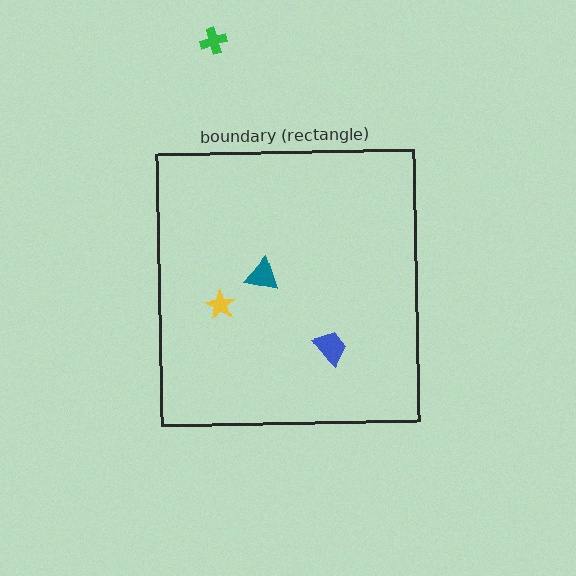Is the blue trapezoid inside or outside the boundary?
Inside.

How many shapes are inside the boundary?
3 inside, 1 outside.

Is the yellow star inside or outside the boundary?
Inside.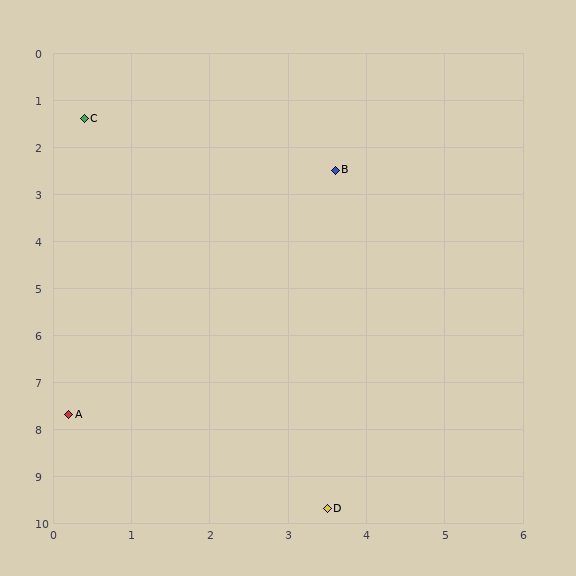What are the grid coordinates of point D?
Point D is at approximately (3.5, 9.7).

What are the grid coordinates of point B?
Point B is at approximately (3.6, 2.5).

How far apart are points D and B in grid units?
Points D and B are about 7.2 grid units apart.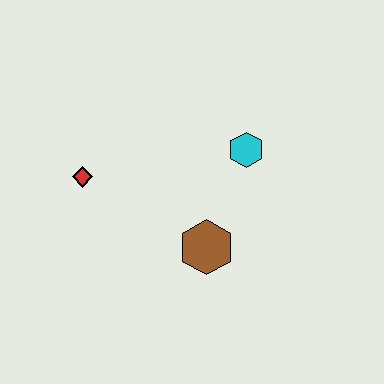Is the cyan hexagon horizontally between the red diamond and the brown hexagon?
No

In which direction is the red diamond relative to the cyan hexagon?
The red diamond is to the left of the cyan hexagon.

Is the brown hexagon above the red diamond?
No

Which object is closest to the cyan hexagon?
The brown hexagon is closest to the cyan hexagon.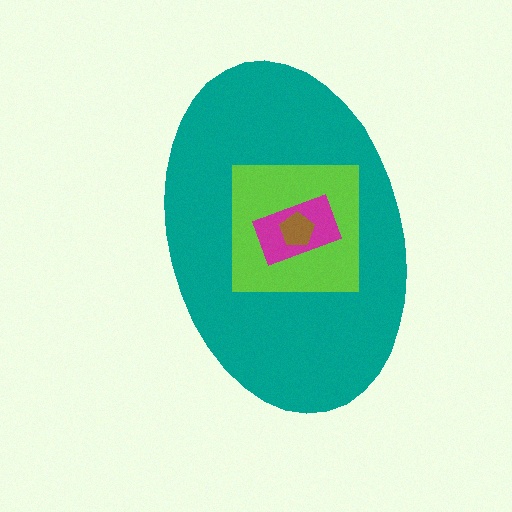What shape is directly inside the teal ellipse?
The lime square.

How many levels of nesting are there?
4.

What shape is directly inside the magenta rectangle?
The brown pentagon.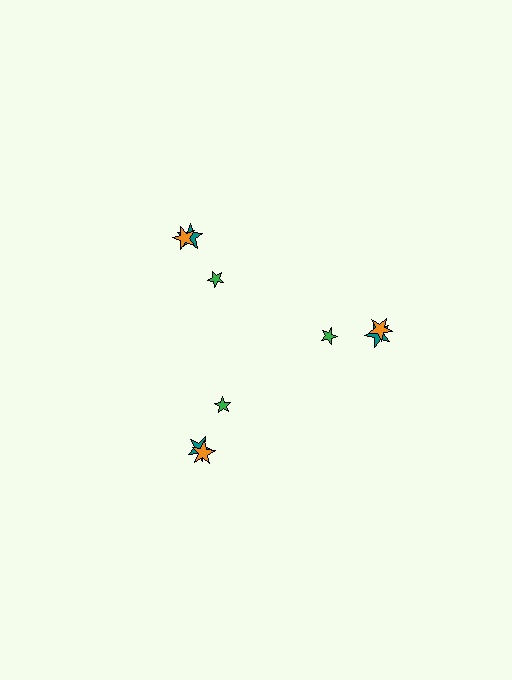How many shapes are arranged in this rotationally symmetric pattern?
There are 9 shapes, arranged in 3 groups of 3.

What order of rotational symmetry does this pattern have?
This pattern has 3-fold rotational symmetry.